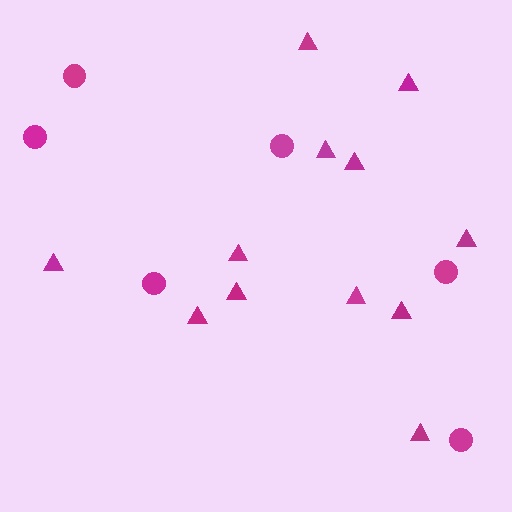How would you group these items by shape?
There are 2 groups: one group of circles (6) and one group of triangles (12).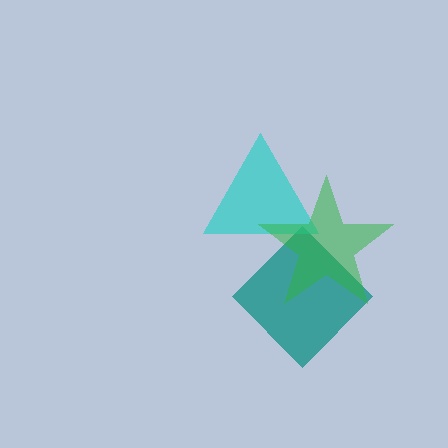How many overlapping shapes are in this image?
There are 3 overlapping shapes in the image.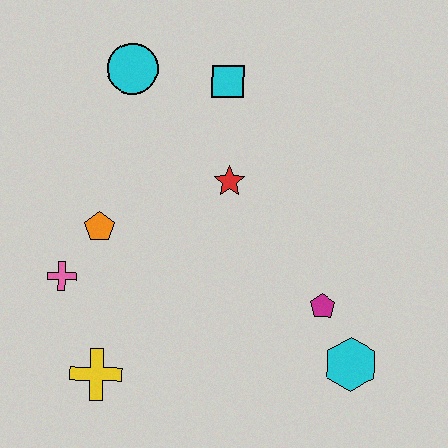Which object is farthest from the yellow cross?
The cyan square is farthest from the yellow cross.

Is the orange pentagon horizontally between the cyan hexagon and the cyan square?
No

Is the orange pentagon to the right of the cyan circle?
No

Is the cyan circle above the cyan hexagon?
Yes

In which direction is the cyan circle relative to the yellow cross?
The cyan circle is above the yellow cross.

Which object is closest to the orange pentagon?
The pink cross is closest to the orange pentagon.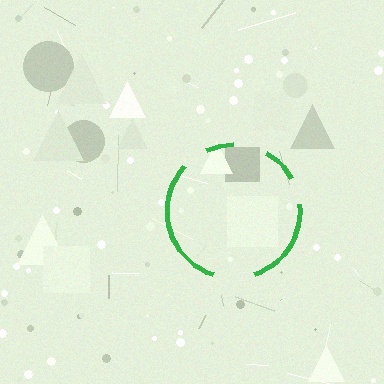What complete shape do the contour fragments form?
The contour fragments form a circle.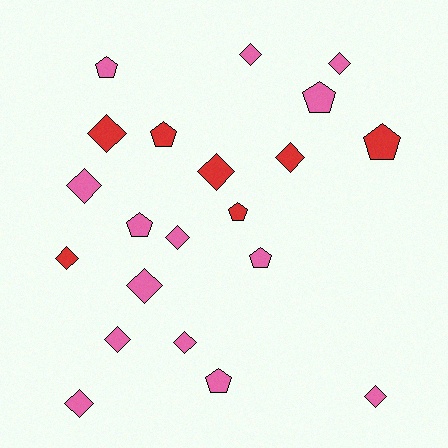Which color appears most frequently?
Pink, with 14 objects.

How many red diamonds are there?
There are 4 red diamonds.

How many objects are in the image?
There are 21 objects.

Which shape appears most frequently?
Diamond, with 13 objects.